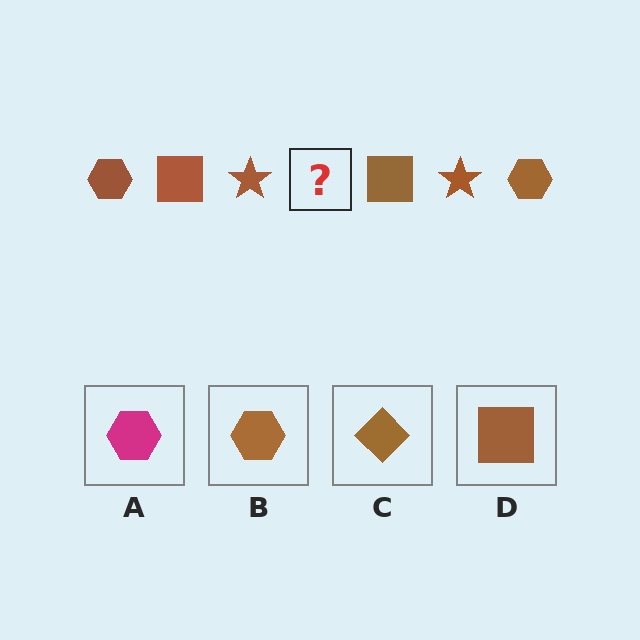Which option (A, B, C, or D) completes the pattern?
B.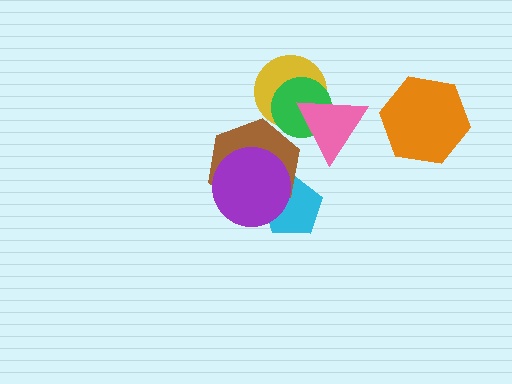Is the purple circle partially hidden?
No, no other shape covers it.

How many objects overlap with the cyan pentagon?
2 objects overlap with the cyan pentagon.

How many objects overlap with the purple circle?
2 objects overlap with the purple circle.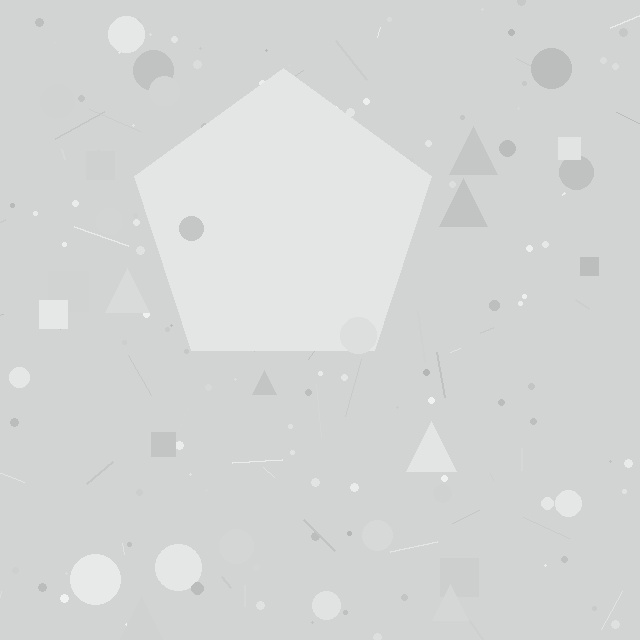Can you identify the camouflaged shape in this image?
The camouflaged shape is a pentagon.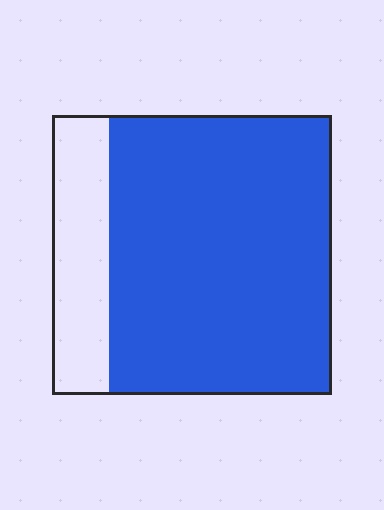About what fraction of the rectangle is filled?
About four fifths (4/5).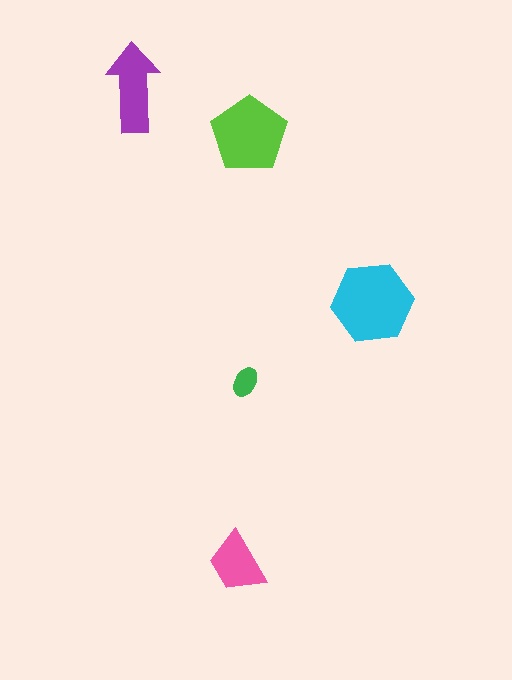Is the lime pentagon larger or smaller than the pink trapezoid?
Larger.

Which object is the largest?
The cyan hexagon.